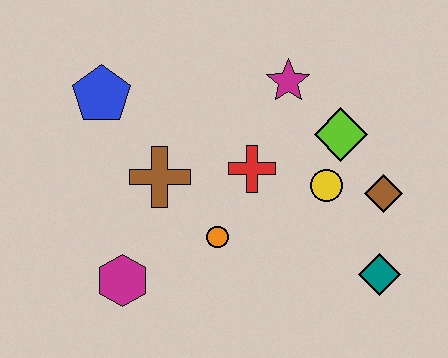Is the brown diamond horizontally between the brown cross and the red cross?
No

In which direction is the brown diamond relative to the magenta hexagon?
The brown diamond is to the right of the magenta hexagon.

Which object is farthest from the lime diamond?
The magenta hexagon is farthest from the lime diamond.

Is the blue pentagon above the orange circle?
Yes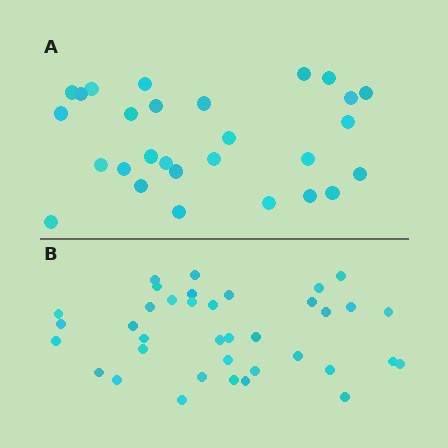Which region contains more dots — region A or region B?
Region B (the bottom region) has more dots.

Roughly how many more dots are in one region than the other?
Region B has roughly 8 or so more dots than region A.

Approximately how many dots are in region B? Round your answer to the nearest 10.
About 40 dots. (The exact count is 37, which rounds to 40.)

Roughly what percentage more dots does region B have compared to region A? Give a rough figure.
About 30% more.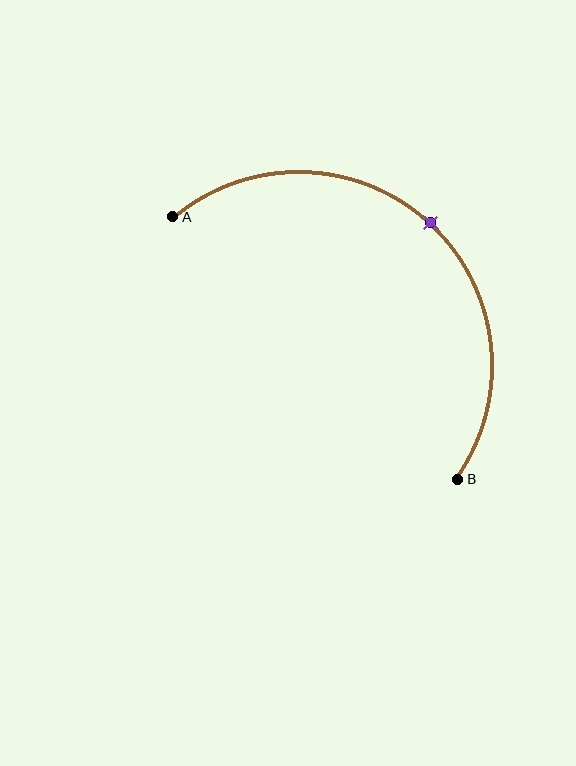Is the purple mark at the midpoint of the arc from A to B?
Yes. The purple mark lies on the arc at equal arc-length from both A and B — it is the arc midpoint.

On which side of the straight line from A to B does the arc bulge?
The arc bulges above and to the right of the straight line connecting A and B.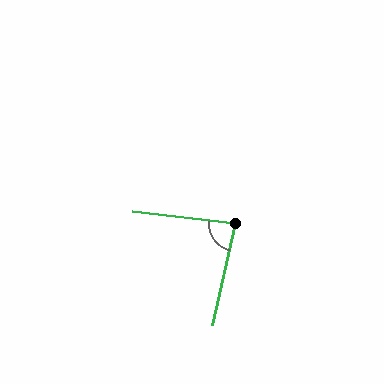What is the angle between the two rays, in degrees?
Approximately 84 degrees.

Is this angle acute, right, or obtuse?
It is acute.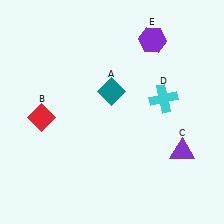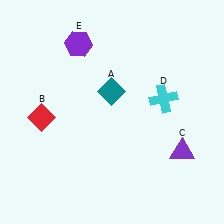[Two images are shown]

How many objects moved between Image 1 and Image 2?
1 object moved between the two images.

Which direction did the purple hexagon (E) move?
The purple hexagon (E) moved left.